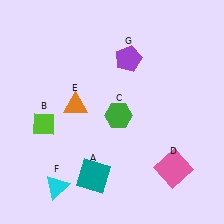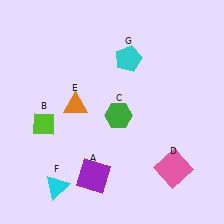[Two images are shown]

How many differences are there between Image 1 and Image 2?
There are 2 differences between the two images.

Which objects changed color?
A changed from teal to purple. G changed from purple to cyan.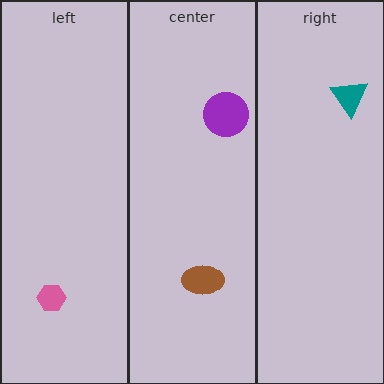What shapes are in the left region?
The pink hexagon.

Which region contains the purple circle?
The center region.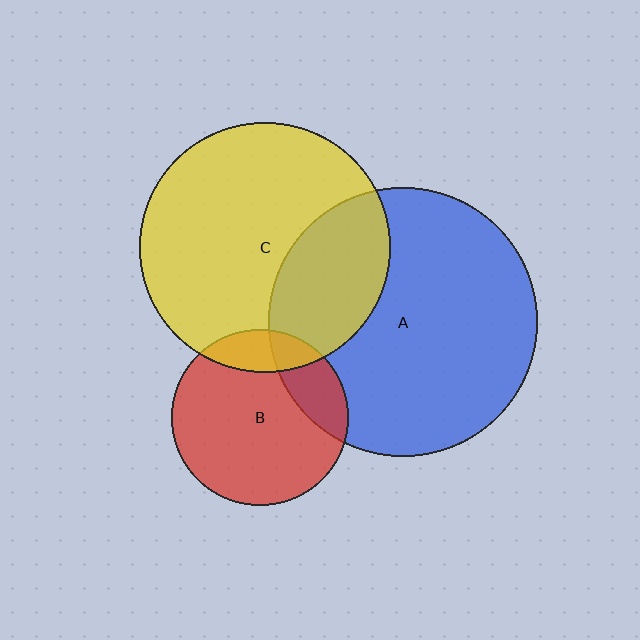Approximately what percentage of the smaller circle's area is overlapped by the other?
Approximately 30%.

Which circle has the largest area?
Circle A (blue).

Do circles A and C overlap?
Yes.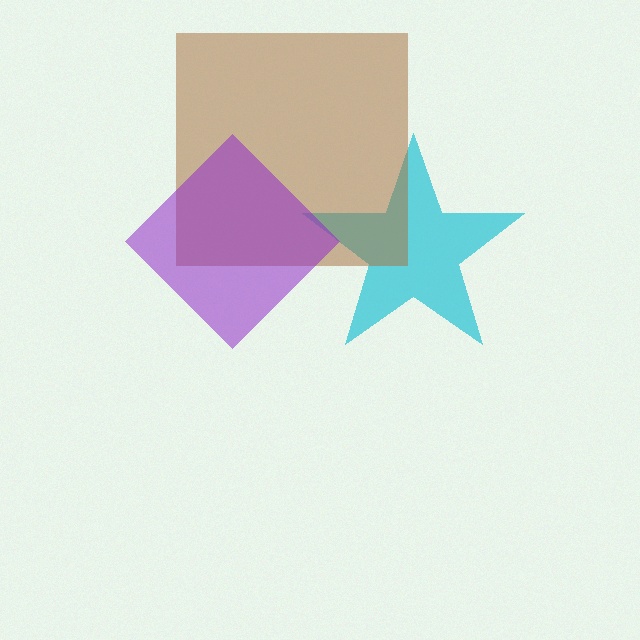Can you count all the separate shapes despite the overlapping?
Yes, there are 3 separate shapes.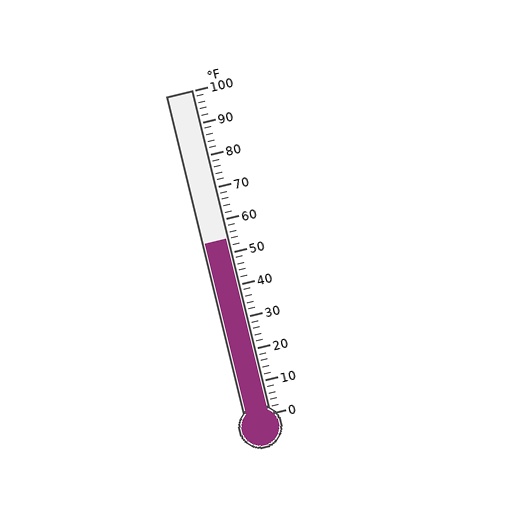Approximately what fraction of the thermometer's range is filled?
The thermometer is filled to approximately 55% of its range.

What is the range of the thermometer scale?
The thermometer scale ranges from 0°F to 100°F.